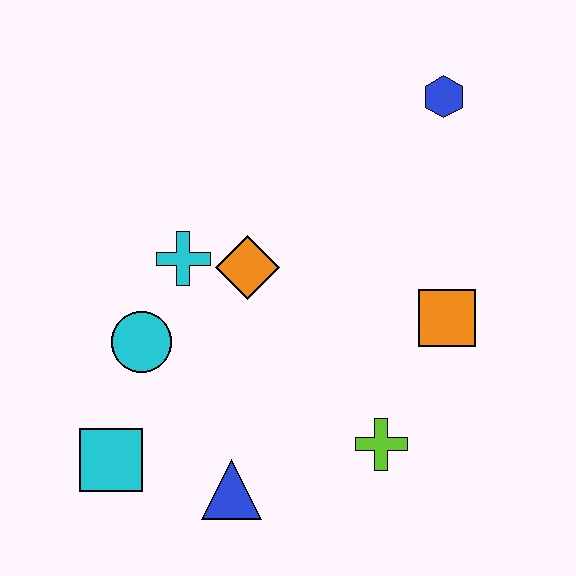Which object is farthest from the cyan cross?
The blue hexagon is farthest from the cyan cross.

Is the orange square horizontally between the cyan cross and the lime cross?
No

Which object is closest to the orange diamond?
The cyan cross is closest to the orange diamond.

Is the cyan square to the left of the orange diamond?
Yes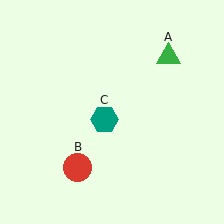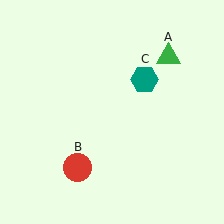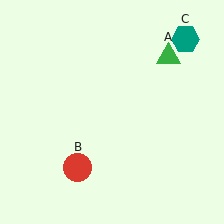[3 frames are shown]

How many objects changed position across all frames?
1 object changed position: teal hexagon (object C).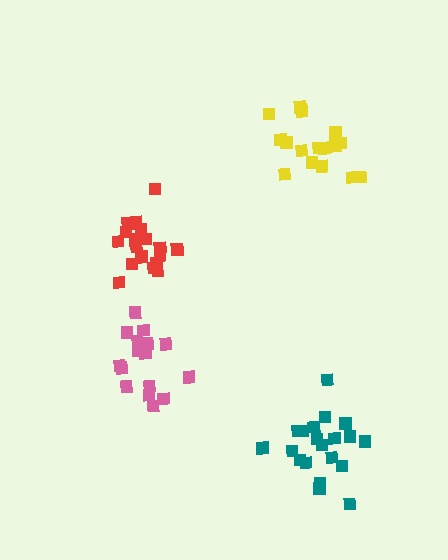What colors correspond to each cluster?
The clusters are colored: pink, teal, red, yellow.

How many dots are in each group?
Group 1: 16 dots, Group 2: 20 dots, Group 3: 19 dots, Group 4: 17 dots (72 total).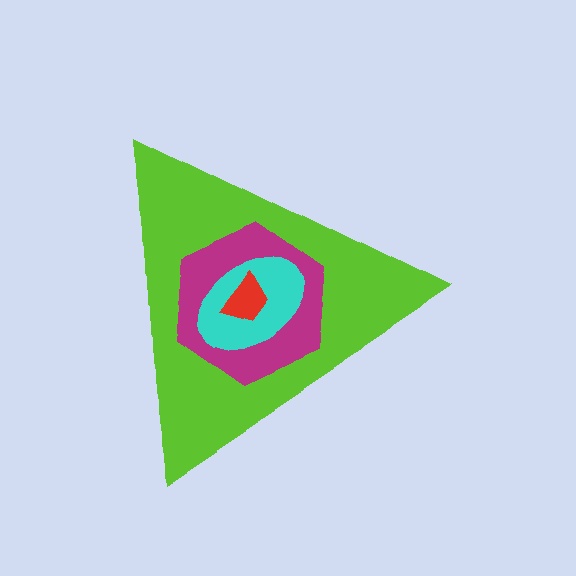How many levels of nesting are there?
4.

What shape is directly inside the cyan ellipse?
The red trapezoid.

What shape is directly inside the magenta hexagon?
The cyan ellipse.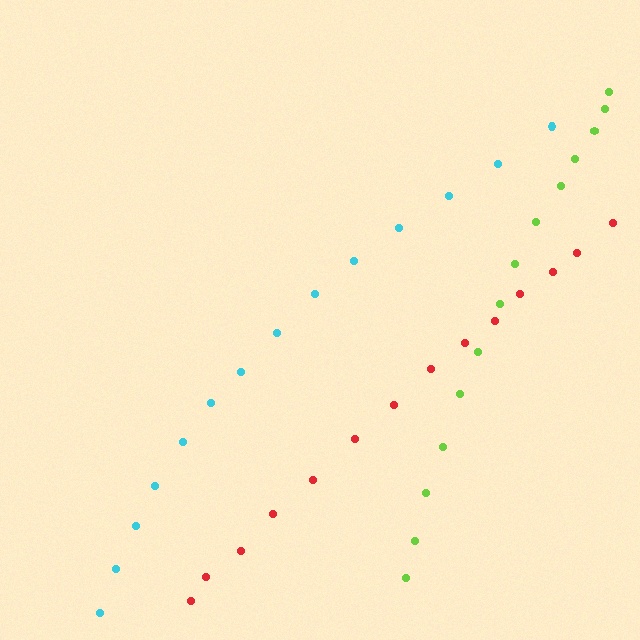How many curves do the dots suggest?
There are 3 distinct paths.